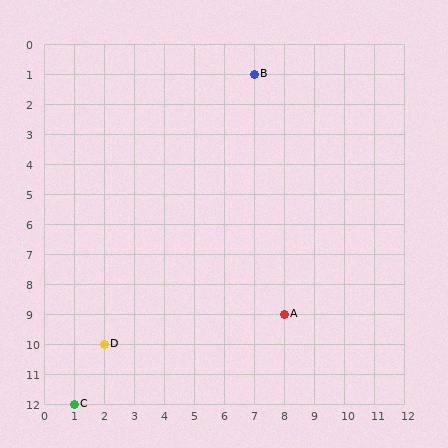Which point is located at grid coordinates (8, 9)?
Point A is at (8, 9).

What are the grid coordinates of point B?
Point B is at grid coordinates (7, 1).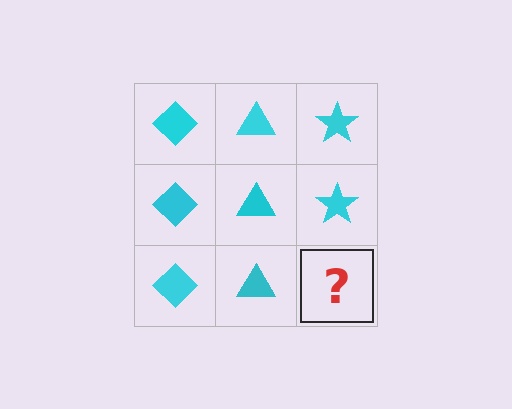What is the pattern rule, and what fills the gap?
The rule is that each column has a consistent shape. The gap should be filled with a cyan star.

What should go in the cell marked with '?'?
The missing cell should contain a cyan star.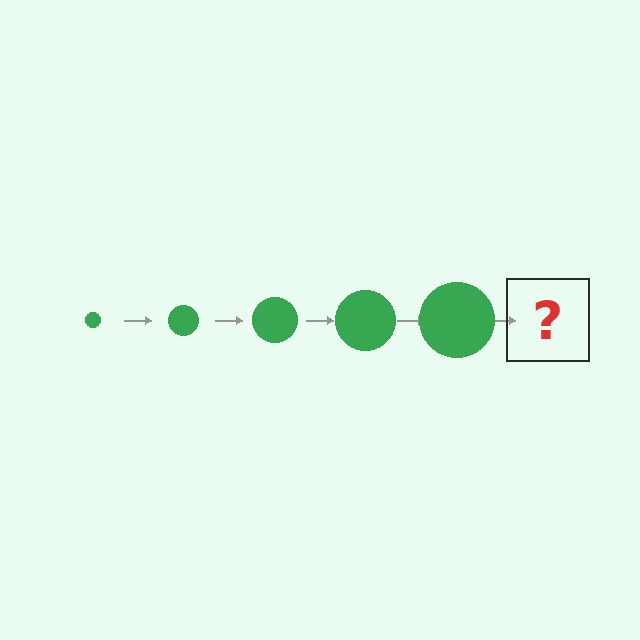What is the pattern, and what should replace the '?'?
The pattern is that the circle gets progressively larger each step. The '?' should be a green circle, larger than the previous one.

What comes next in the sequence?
The next element should be a green circle, larger than the previous one.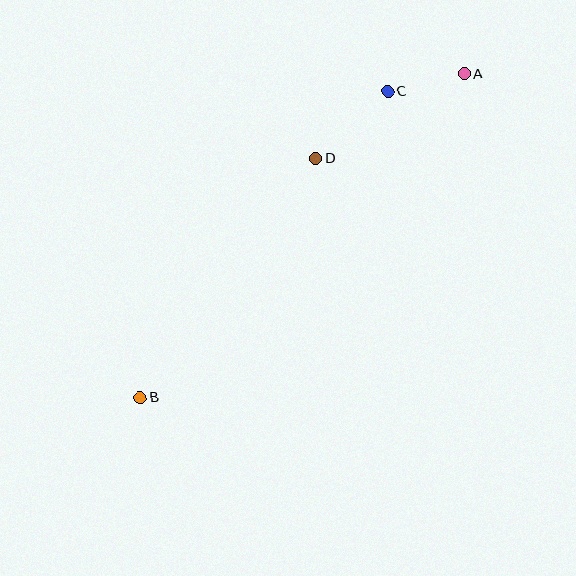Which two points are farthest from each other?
Points A and B are farthest from each other.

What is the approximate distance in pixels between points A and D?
The distance between A and D is approximately 171 pixels.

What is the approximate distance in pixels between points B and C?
The distance between B and C is approximately 394 pixels.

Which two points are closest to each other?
Points A and C are closest to each other.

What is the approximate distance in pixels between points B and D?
The distance between B and D is approximately 297 pixels.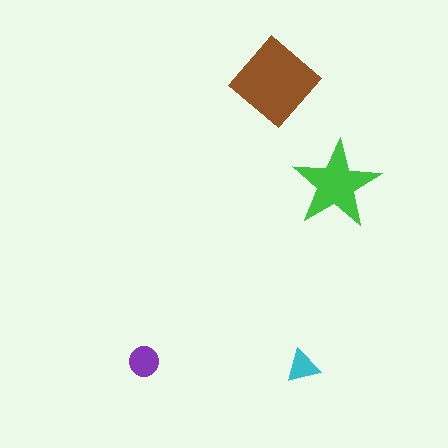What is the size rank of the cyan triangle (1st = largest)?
4th.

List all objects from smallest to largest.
The cyan triangle, the purple circle, the green star, the brown diamond.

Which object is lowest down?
The cyan triangle is bottommost.